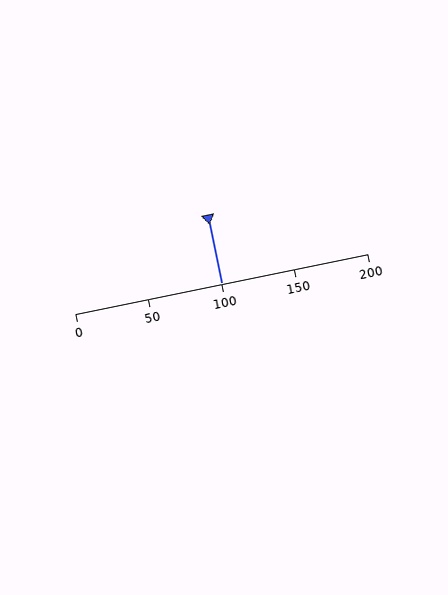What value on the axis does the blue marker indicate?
The marker indicates approximately 100.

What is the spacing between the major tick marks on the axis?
The major ticks are spaced 50 apart.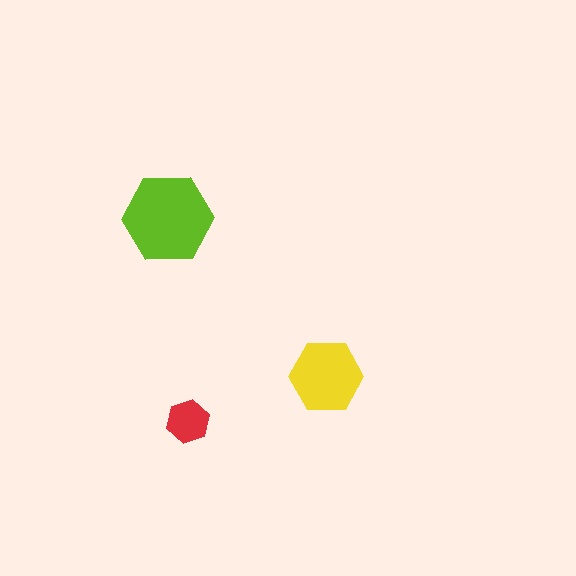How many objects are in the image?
There are 3 objects in the image.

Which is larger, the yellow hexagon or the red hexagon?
The yellow one.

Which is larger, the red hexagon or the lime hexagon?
The lime one.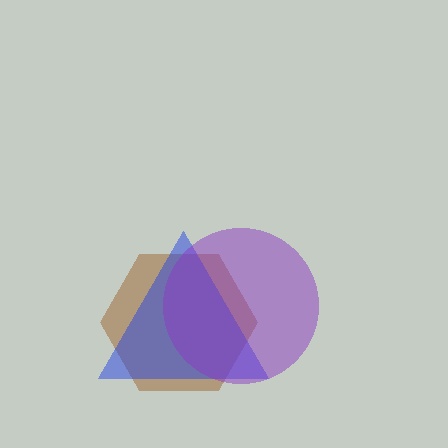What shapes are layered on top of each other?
The layered shapes are: a brown hexagon, a blue triangle, a purple circle.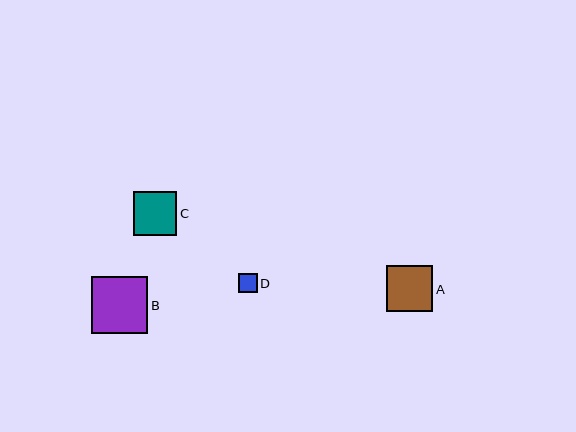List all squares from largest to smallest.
From largest to smallest: B, A, C, D.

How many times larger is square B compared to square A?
Square B is approximately 1.2 times the size of square A.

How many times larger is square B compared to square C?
Square B is approximately 1.3 times the size of square C.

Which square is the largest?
Square B is the largest with a size of approximately 57 pixels.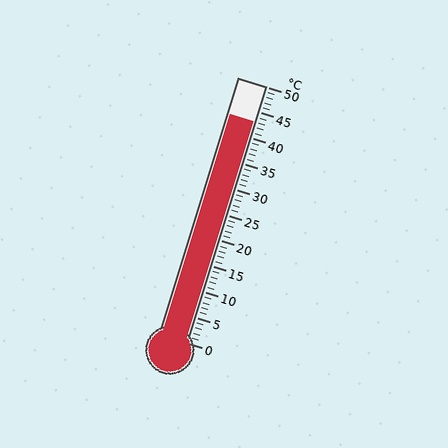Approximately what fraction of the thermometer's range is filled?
The thermometer is filled to approximately 85% of its range.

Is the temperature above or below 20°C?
The temperature is above 20°C.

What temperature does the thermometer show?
The thermometer shows approximately 43°C.